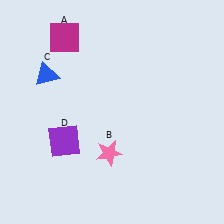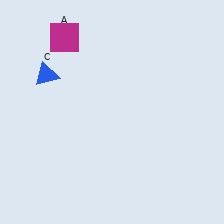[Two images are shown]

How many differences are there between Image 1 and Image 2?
There are 2 differences between the two images.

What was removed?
The purple square (D), the pink star (B) were removed in Image 2.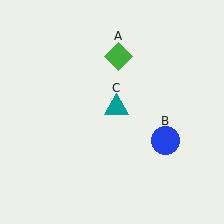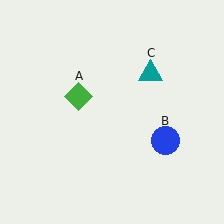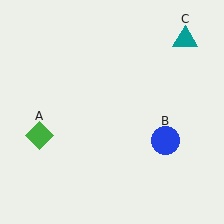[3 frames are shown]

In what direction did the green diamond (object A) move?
The green diamond (object A) moved down and to the left.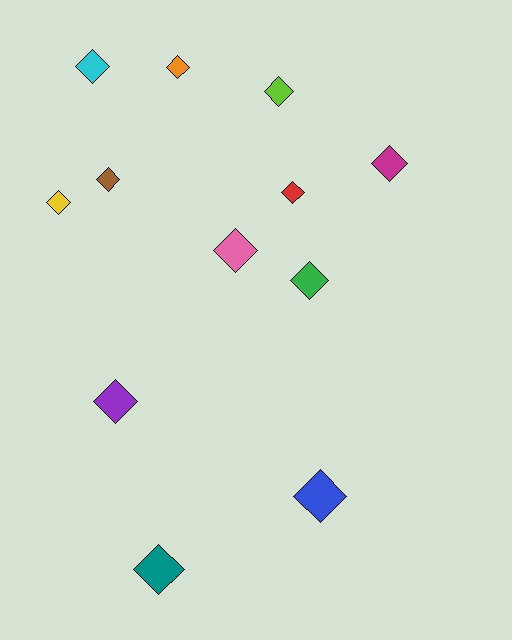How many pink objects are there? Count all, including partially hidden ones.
There is 1 pink object.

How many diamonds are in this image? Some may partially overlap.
There are 12 diamonds.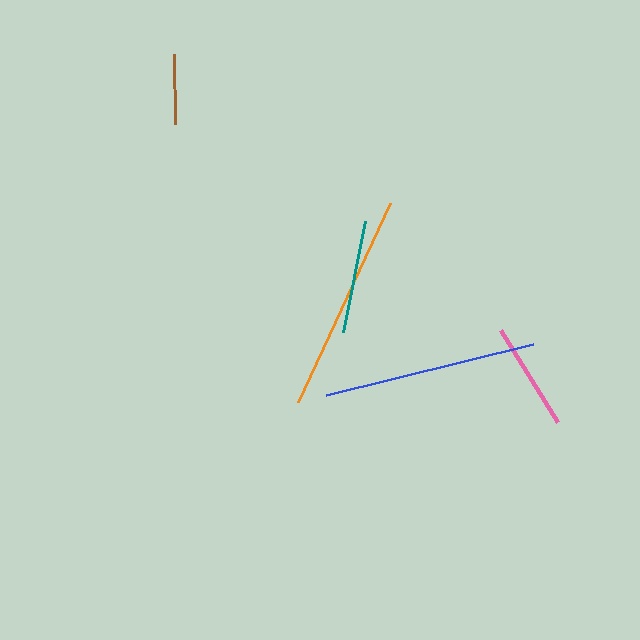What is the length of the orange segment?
The orange segment is approximately 219 pixels long.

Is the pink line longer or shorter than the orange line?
The orange line is longer than the pink line.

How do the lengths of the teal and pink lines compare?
The teal and pink lines are approximately the same length.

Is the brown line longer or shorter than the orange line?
The orange line is longer than the brown line.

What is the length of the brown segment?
The brown segment is approximately 70 pixels long.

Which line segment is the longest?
The orange line is the longest at approximately 219 pixels.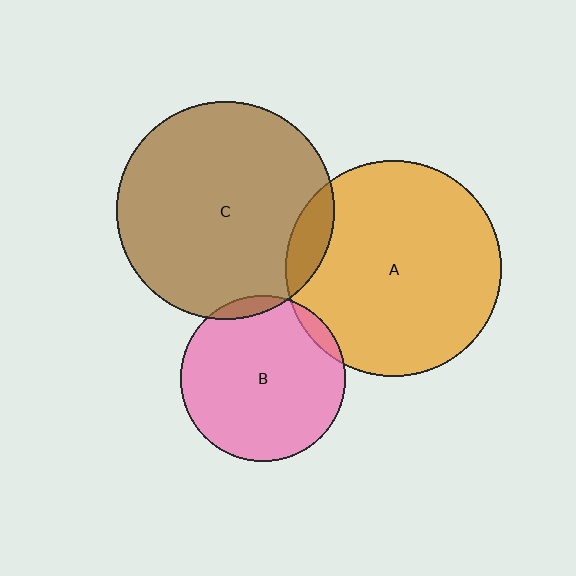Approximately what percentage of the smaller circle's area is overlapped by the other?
Approximately 5%.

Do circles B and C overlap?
Yes.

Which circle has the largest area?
Circle C (brown).